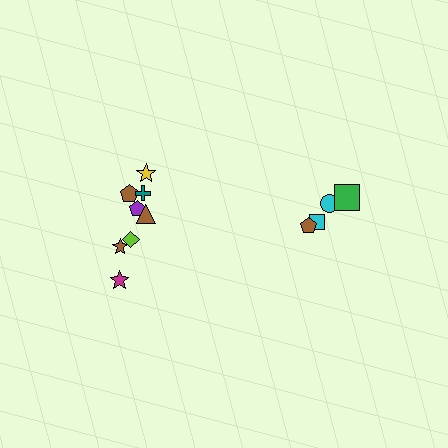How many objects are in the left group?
There are 8 objects.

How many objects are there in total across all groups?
There are 12 objects.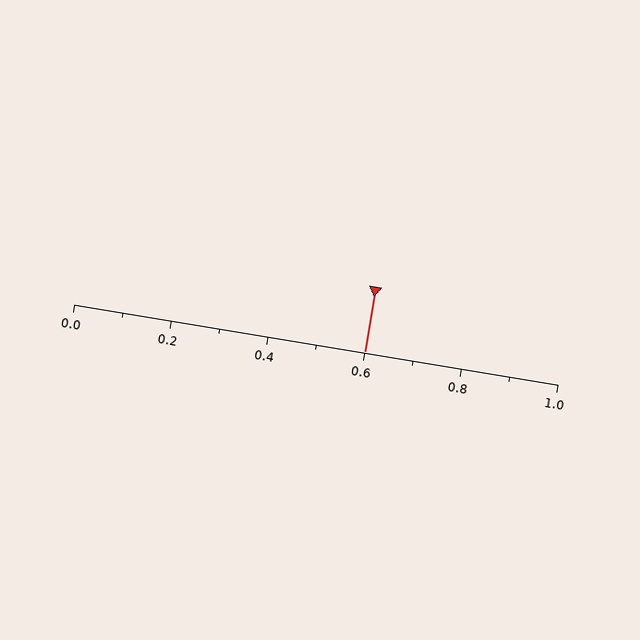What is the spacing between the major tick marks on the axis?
The major ticks are spaced 0.2 apart.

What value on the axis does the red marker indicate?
The marker indicates approximately 0.6.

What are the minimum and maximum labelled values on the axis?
The axis runs from 0.0 to 1.0.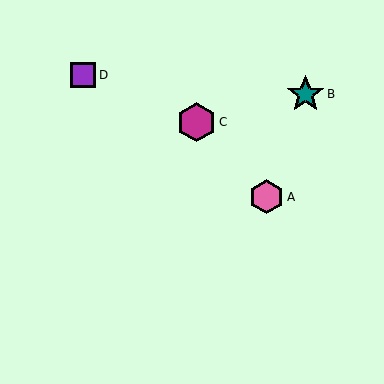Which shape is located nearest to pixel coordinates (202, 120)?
The magenta hexagon (labeled C) at (196, 122) is nearest to that location.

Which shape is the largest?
The magenta hexagon (labeled C) is the largest.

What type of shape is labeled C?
Shape C is a magenta hexagon.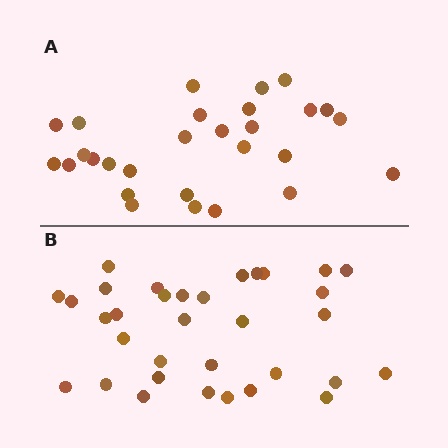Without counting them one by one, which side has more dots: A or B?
Region B (the bottom region) has more dots.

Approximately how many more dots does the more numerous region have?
Region B has about 5 more dots than region A.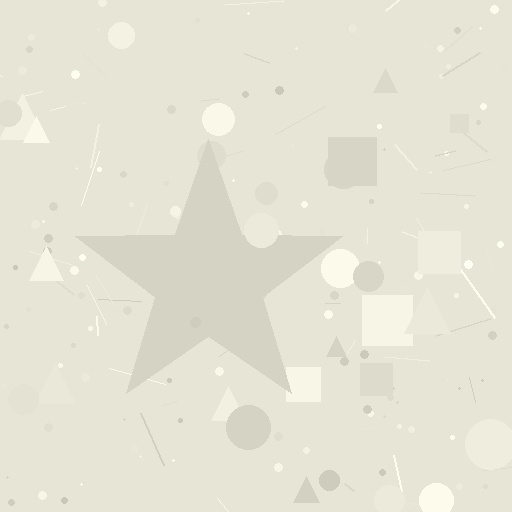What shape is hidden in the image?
A star is hidden in the image.